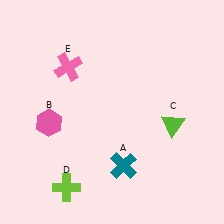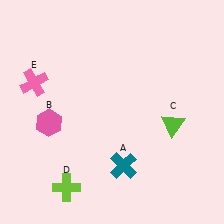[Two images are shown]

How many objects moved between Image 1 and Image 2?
1 object moved between the two images.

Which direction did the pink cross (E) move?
The pink cross (E) moved left.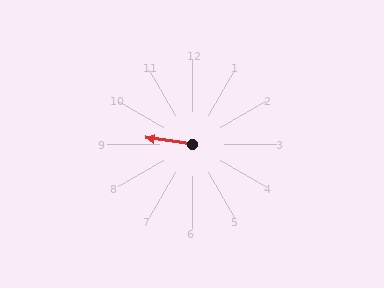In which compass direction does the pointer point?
West.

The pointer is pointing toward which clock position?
Roughly 9 o'clock.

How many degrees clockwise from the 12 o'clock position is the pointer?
Approximately 278 degrees.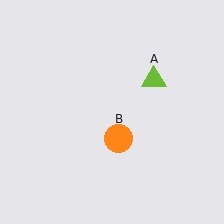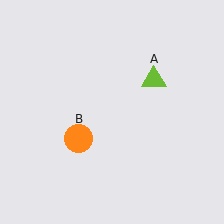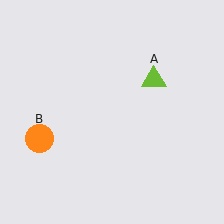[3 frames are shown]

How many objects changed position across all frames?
1 object changed position: orange circle (object B).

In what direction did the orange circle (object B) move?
The orange circle (object B) moved left.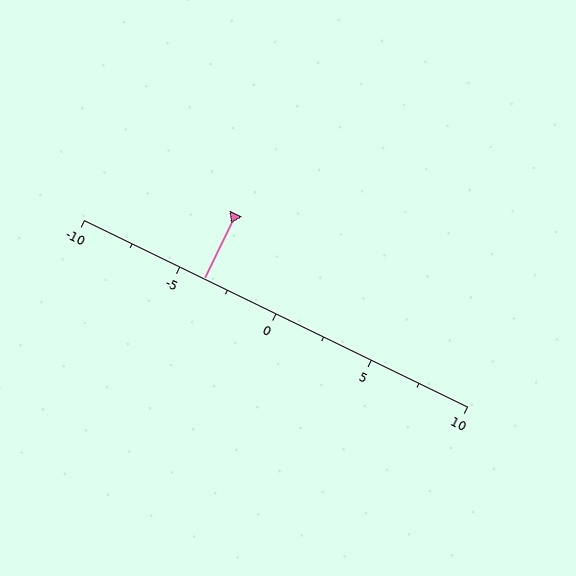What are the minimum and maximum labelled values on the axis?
The axis runs from -10 to 10.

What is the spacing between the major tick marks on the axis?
The major ticks are spaced 5 apart.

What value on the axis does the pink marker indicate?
The marker indicates approximately -3.8.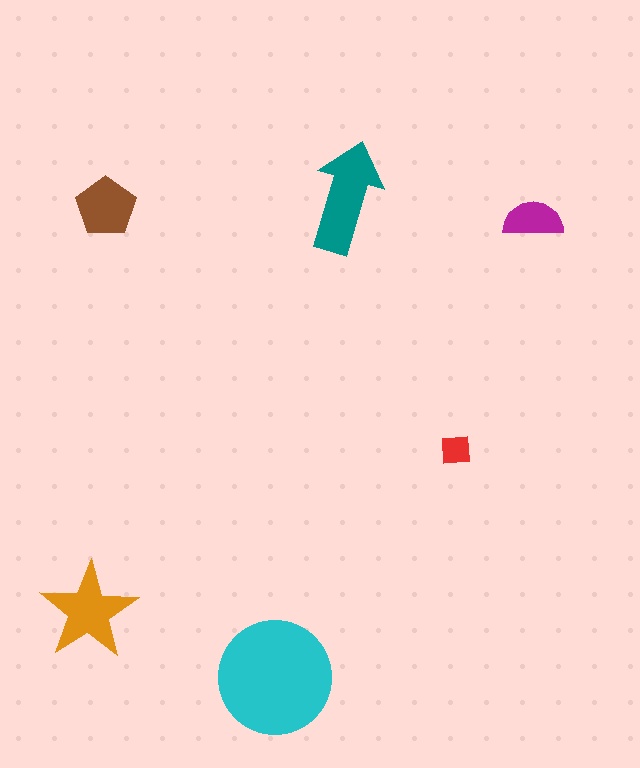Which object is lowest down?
The cyan circle is bottommost.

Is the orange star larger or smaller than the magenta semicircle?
Larger.